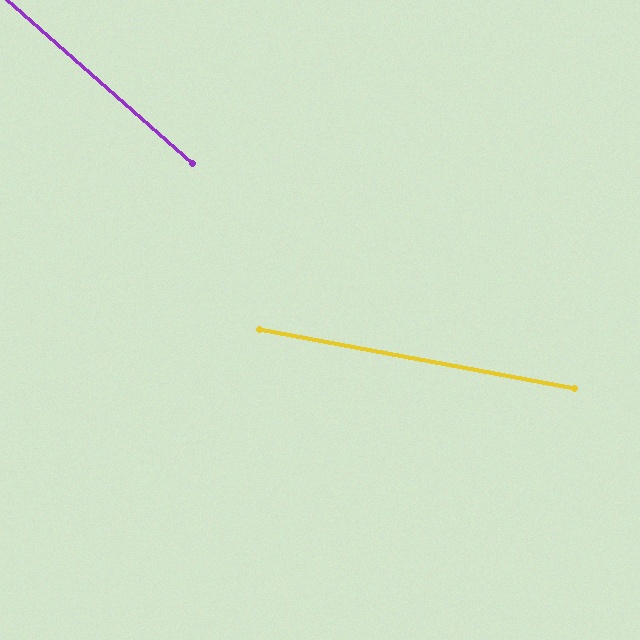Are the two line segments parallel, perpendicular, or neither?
Neither parallel nor perpendicular — they differ by about 31°.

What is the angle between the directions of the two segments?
Approximately 31 degrees.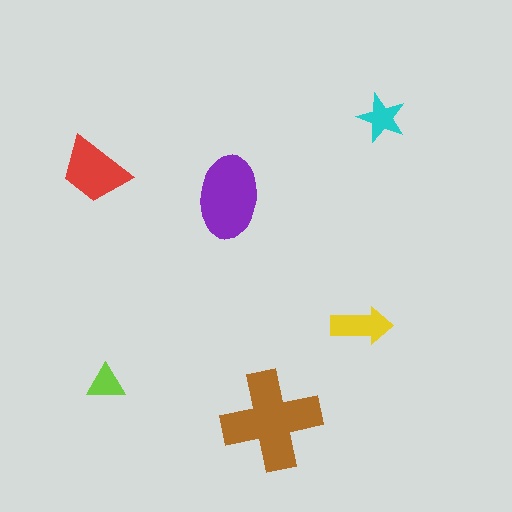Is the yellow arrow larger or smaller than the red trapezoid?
Smaller.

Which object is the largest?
The brown cross.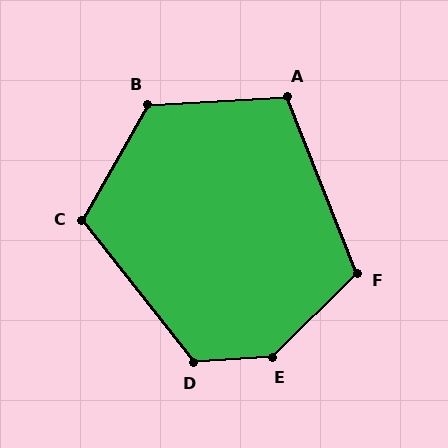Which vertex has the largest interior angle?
E, at approximately 139 degrees.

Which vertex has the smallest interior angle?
A, at approximately 109 degrees.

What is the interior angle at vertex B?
Approximately 123 degrees (obtuse).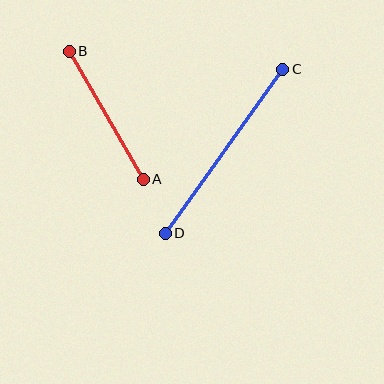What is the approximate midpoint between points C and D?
The midpoint is at approximately (224, 151) pixels.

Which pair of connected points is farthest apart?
Points C and D are farthest apart.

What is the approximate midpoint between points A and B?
The midpoint is at approximately (106, 115) pixels.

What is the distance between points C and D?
The distance is approximately 202 pixels.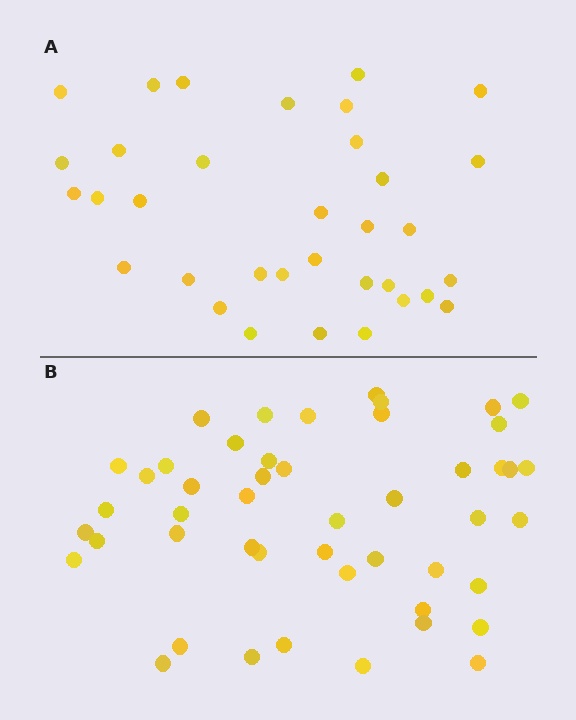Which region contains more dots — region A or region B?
Region B (the bottom region) has more dots.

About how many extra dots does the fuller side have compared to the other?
Region B has approximately 15 more dots than region A.